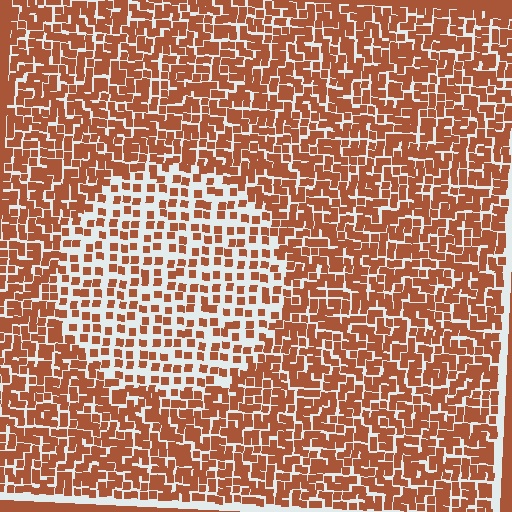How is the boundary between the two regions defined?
The boundary is defined by a change in element density (approximately 2.0x ratio). All elements are the same color, size, and shape.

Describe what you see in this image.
The image contains small brown elements arranged at two different densities. A circle-shaped region is visible where the elements are less densely packed than the surrounding area.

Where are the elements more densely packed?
The elements are more densely packed outside the circle boundary.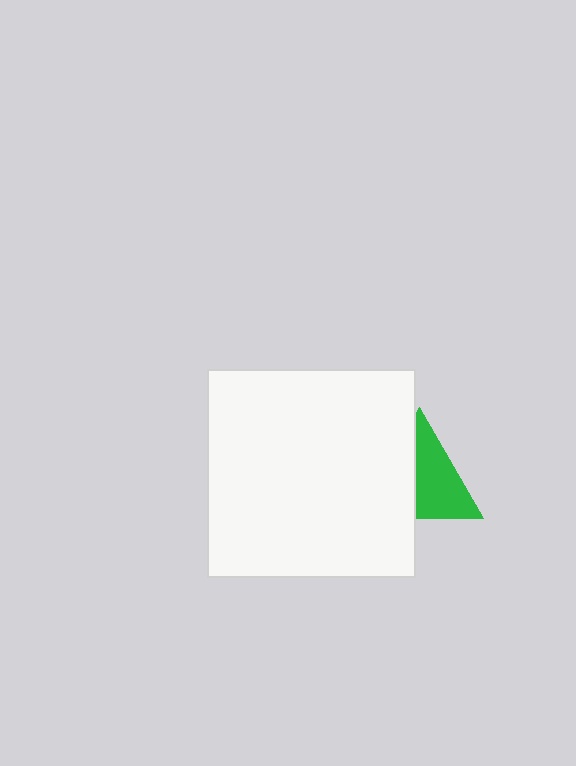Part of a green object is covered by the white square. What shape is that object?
It is a triangle.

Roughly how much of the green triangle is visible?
About half of it is visible (roughly 56%).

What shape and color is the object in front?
The object in front is a white square.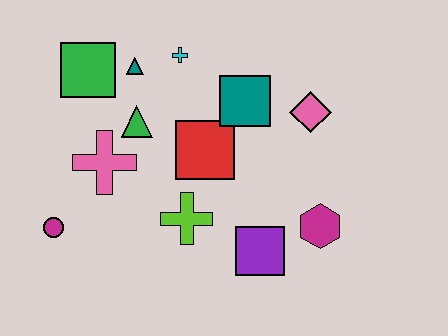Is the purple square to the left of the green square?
No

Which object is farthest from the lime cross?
The green square is farthest from the lime cross.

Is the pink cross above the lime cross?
Yes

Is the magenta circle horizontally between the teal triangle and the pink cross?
No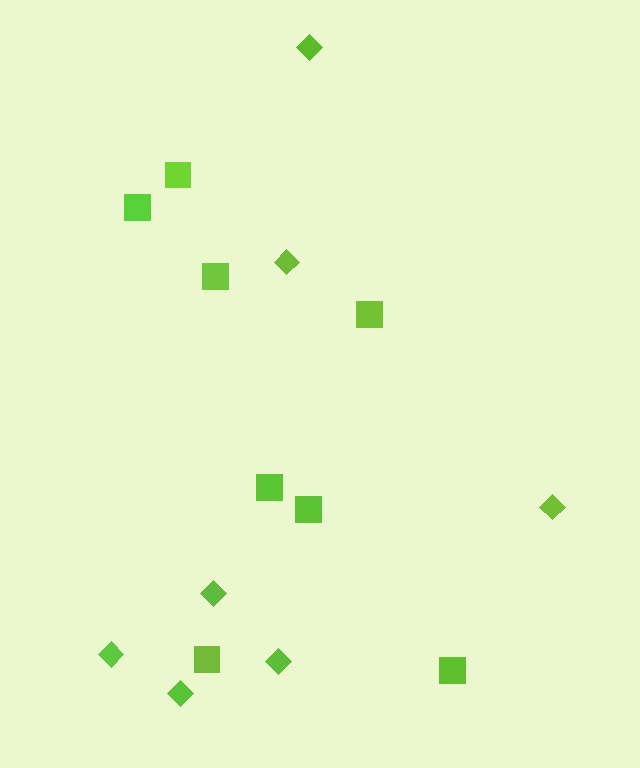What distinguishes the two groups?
There are 2 groups: one group of diamonds (7) and one group of squares (8).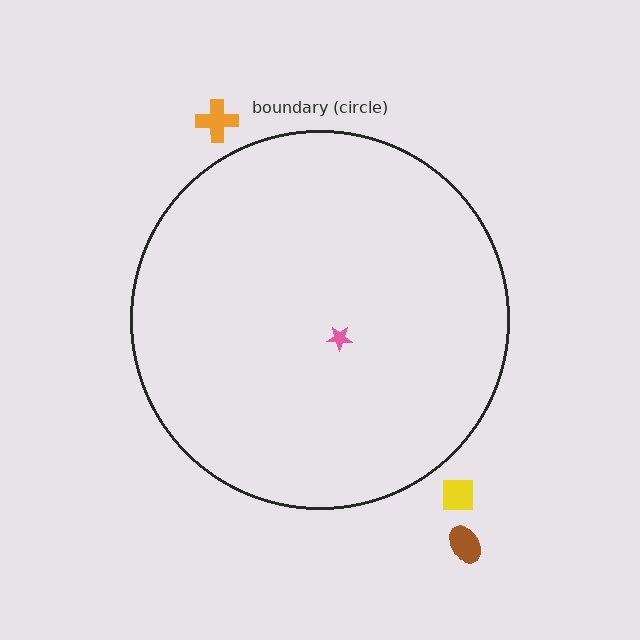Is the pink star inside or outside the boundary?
Inside.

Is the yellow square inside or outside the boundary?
Outside.